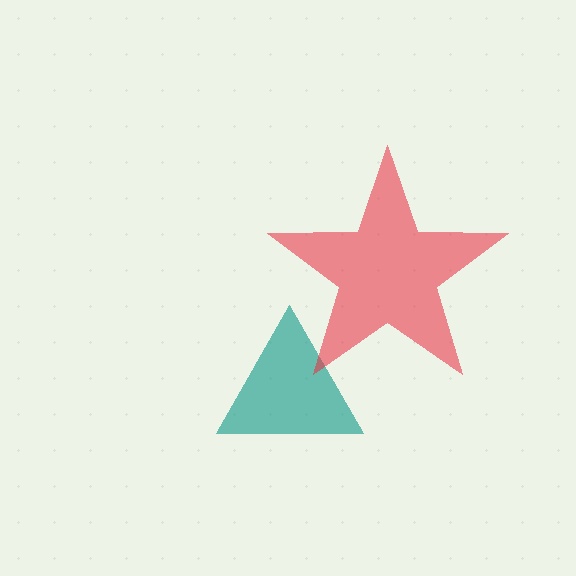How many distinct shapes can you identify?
There are 2 distinct shapes: a teal triangle, a red star.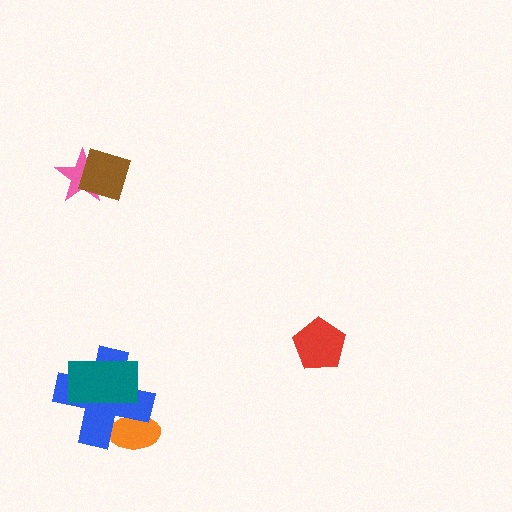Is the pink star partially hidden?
Yes, it is partially covered by another shape.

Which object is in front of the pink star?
The brown diamond is in front of the pink star.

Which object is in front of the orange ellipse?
The blue cross is in front of the orange ellipse.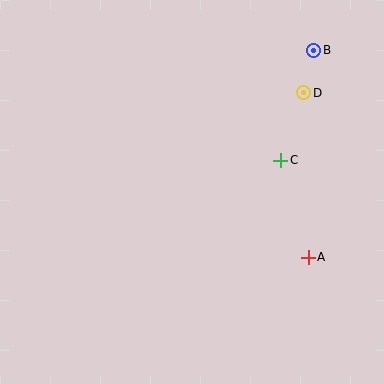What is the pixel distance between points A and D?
The distance between A and D is 164 pixels.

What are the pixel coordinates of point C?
Point C is at (281, 160).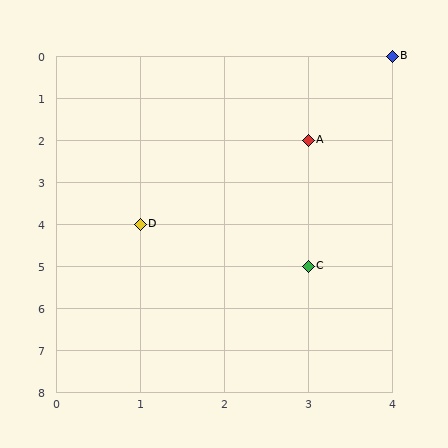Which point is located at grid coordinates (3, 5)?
Point C is at (3, 5).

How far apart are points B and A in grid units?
Points B and A are 1 column and 2 rows apart (about 2.2 grid units diagonally).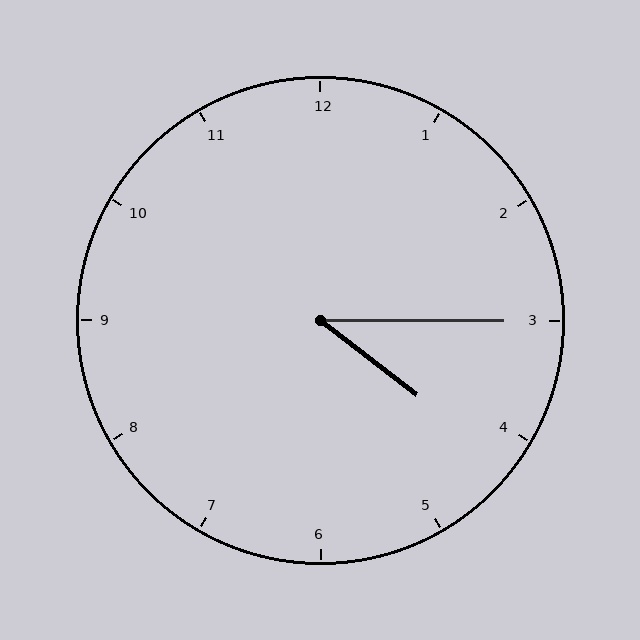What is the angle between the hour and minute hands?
Approximately 38 degrees.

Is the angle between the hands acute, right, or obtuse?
It is acute.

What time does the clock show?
4:15.